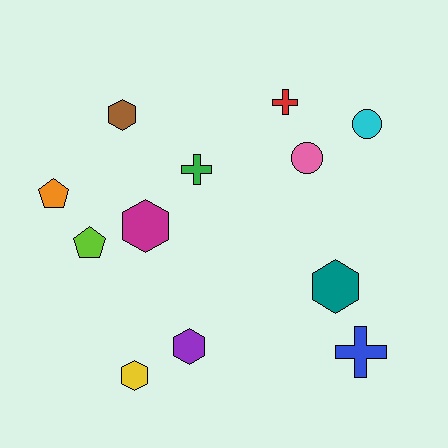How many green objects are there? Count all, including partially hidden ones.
There is 1 green object.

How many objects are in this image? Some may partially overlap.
There are 12 objects.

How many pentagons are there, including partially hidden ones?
There are 2 pentagons.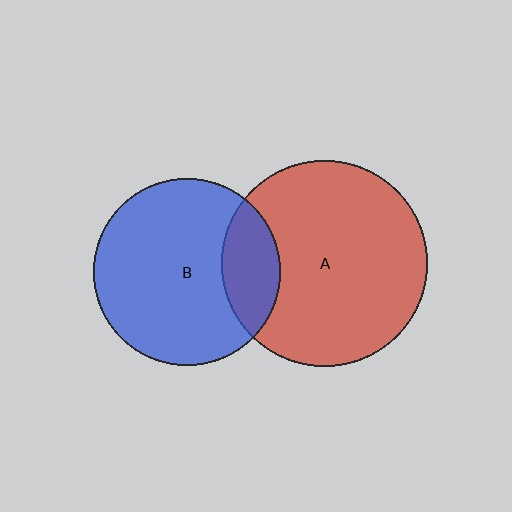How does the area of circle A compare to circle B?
Approximately 1.2 times.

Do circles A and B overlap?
Yes.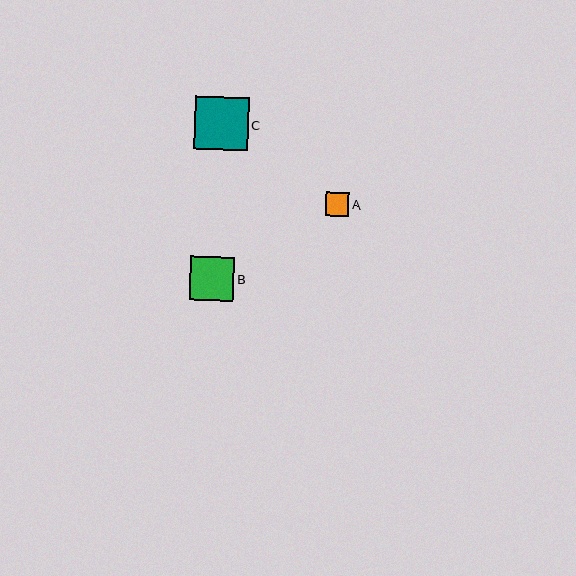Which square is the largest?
Square C is the largest with a size of approximately 54 pixels.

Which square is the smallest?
Square A is the smallest with a size of approximately 24 pixels.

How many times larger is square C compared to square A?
Square C is approximately 2.3 times the size of square A.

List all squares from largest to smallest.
From largest to smallest: C, B, A.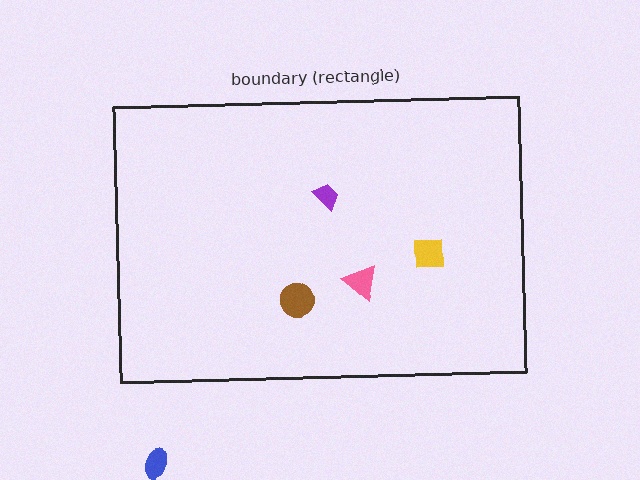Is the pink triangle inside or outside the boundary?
Inside.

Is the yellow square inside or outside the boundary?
Inside.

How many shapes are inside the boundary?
4 inside, 1 outside.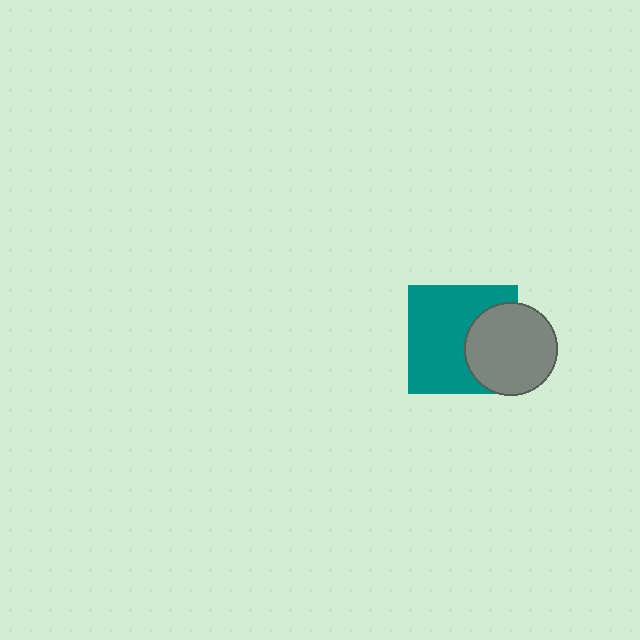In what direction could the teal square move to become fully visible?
The teal square could move left. That would shift it out from behind the gray circle entirely.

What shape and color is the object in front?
The object in front is a gray circle.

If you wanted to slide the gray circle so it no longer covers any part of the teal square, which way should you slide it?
Slide it right — that is the most direct way to separate the two shapes.